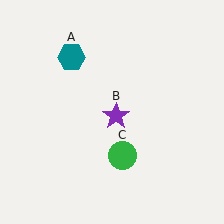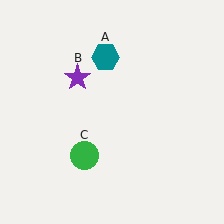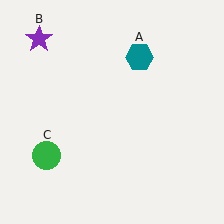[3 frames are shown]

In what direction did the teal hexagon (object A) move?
The teal hexagon (object A) moved right.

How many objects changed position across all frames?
3 objects changed position: teal hexagon (object A), purple star (object B), green circle (object C).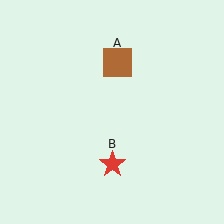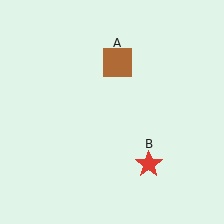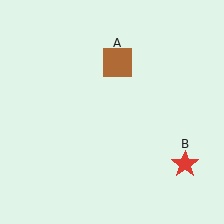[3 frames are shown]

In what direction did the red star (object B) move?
The red star (object B) moved right.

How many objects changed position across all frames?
1 object changed position: red star (object B).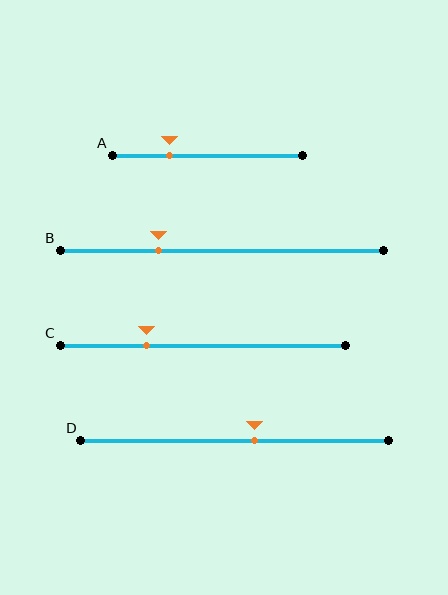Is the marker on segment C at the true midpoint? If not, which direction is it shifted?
No, the marker on segment C is shifted to the left by about 20% of the segment length.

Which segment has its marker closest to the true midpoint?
Segment D has its marker closest to the true midpoint.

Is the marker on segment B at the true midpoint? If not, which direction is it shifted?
No, the marker on segment B is shifted to the left by about 20% of the segment length.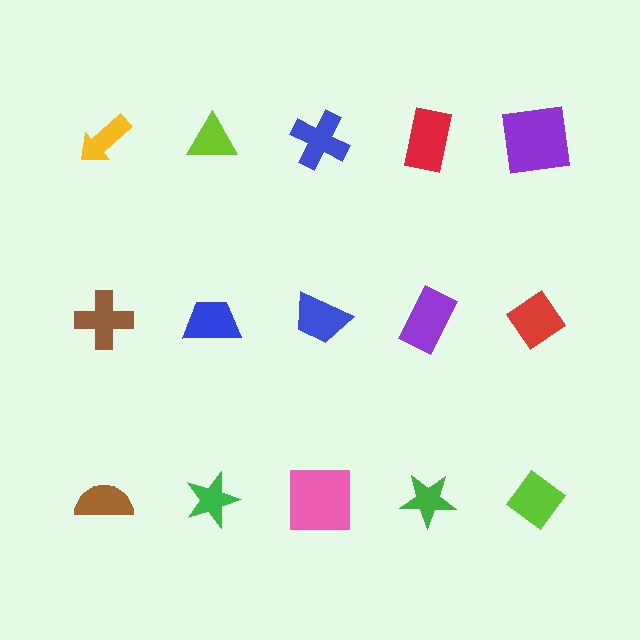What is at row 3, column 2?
A green star.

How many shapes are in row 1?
5 shapes.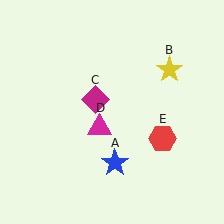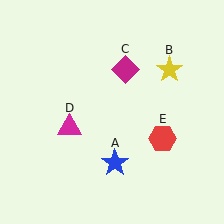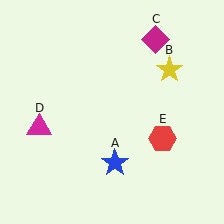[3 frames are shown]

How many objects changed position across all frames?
2 objects changed position: magenta diamond (object C), magenta triangle (object D).